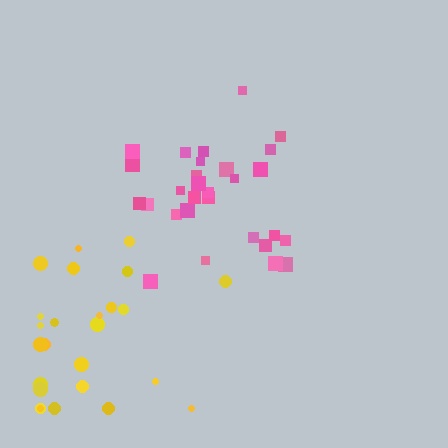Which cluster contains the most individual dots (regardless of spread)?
Pink (29).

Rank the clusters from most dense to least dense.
pink, yellow.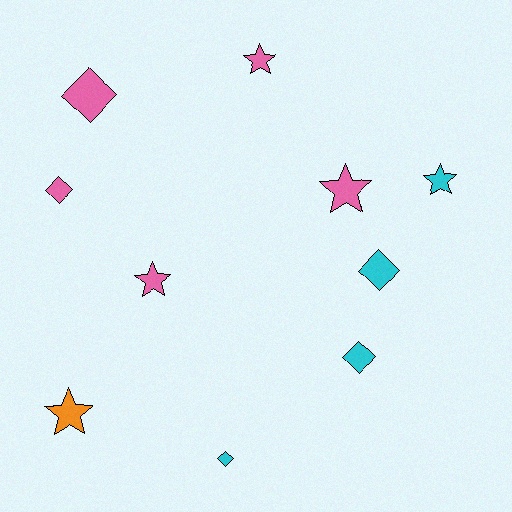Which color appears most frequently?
Pink, with 5 objects.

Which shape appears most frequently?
Diamond, with 5 objects.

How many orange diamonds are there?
There are no orange diamonds.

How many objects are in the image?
There are 10 objects.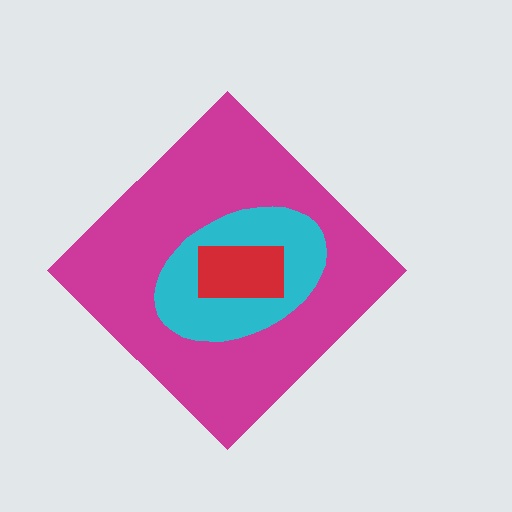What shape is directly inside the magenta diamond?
The cyan ellipse.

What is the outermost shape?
The magenta diamond.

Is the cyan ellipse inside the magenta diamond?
Yes.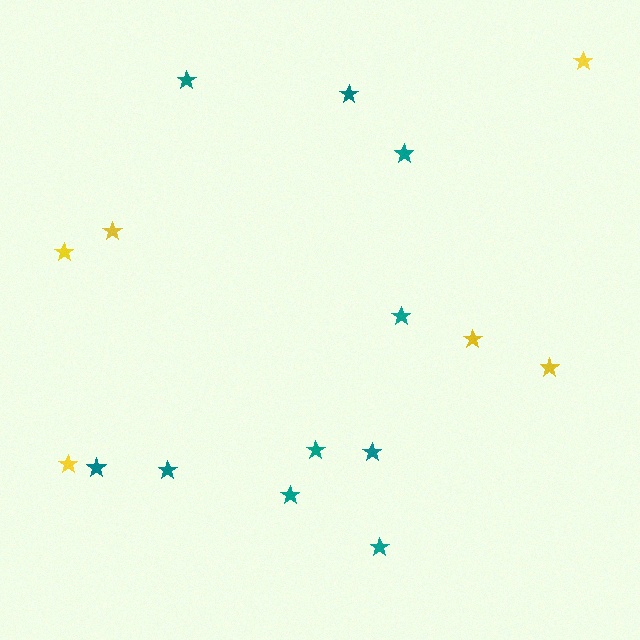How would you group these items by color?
There are 2 groups: one group of yellow stars (6) and one group of teal stars (10).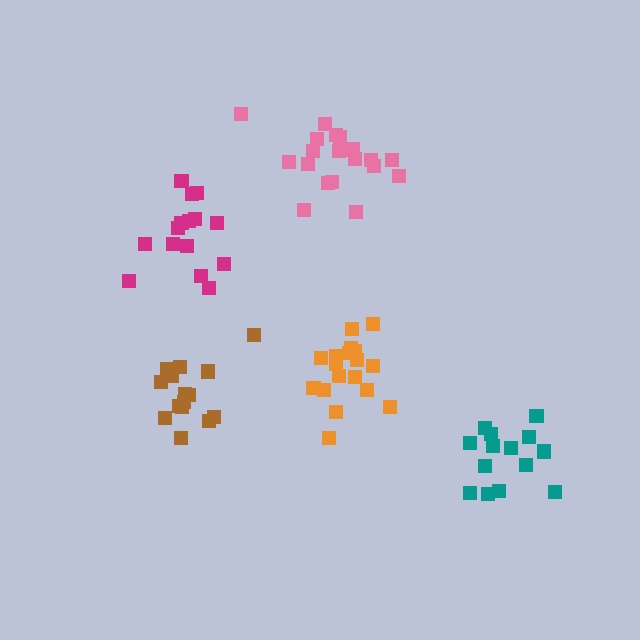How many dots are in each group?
Group 1: 20 dots, Group 2: 19 dots, Group 3: 14 dots, Group 4: 15 dots, Group 5: 15 dots (83 total).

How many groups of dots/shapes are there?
There are 5 groups.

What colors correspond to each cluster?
The clusters are colored: pink, orange, teal, brown, magenta.